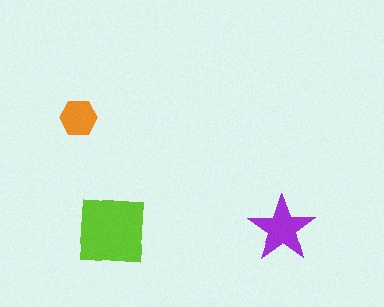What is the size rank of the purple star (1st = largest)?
2nd.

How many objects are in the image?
There are 3 objects in the image.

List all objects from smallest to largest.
The orange hexagon, the purple star, the lime square.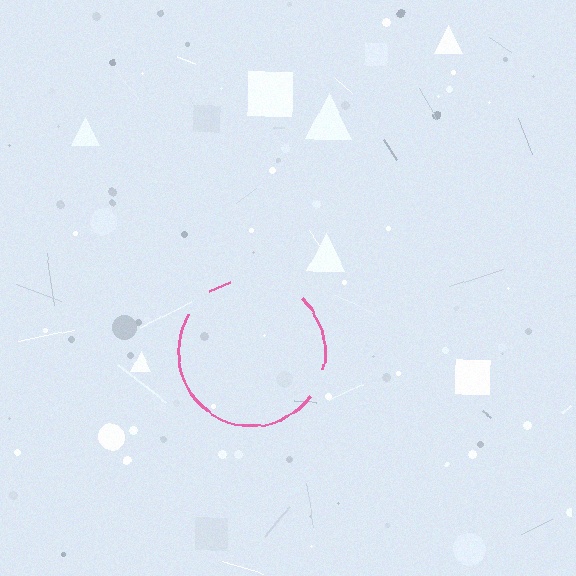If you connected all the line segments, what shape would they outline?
They would outline a circle.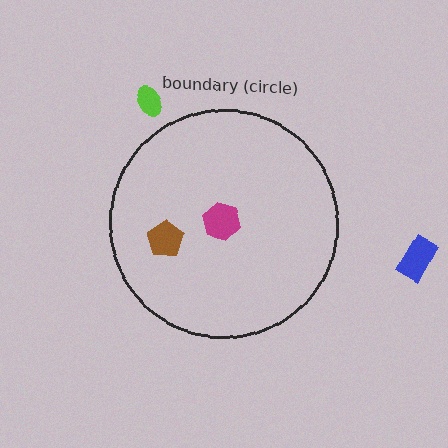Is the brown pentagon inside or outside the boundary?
Inside.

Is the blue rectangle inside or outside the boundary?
Outside.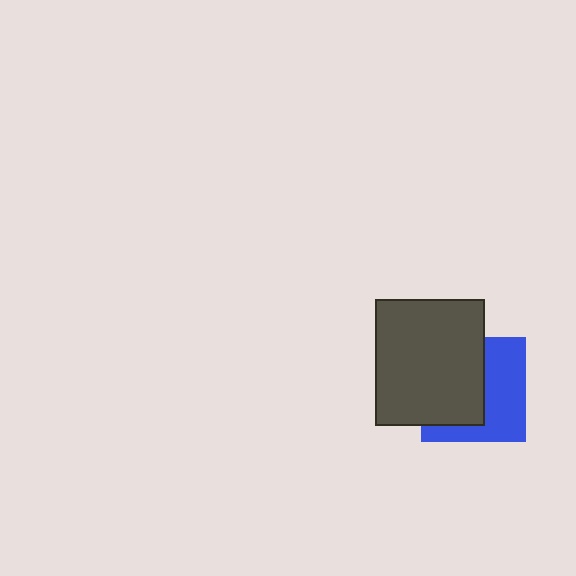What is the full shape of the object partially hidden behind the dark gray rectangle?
The partially hidden object is a blue square.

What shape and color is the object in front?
The object in front is a dark gray rectangle.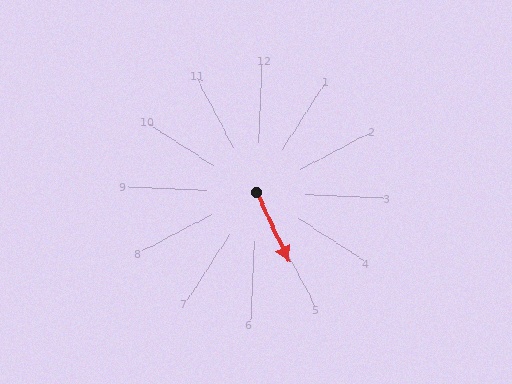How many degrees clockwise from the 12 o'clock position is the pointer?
Approximately 152 degrees.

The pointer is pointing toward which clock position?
Roughly 5 o'clock.